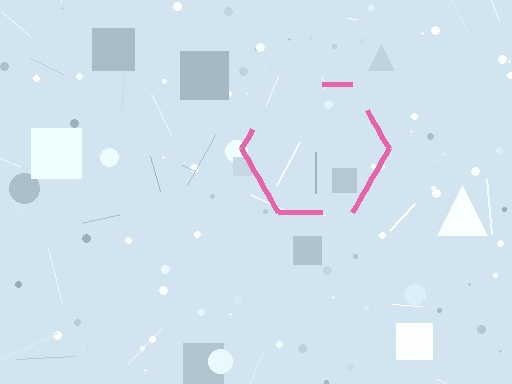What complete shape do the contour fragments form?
The contour fragments form a hexagon.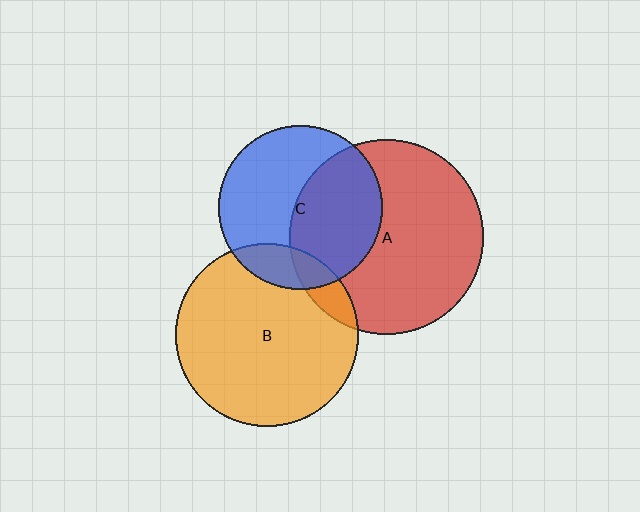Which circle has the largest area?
Circle A (red).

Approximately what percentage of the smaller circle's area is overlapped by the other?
Approximately 15%.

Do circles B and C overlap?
Yes.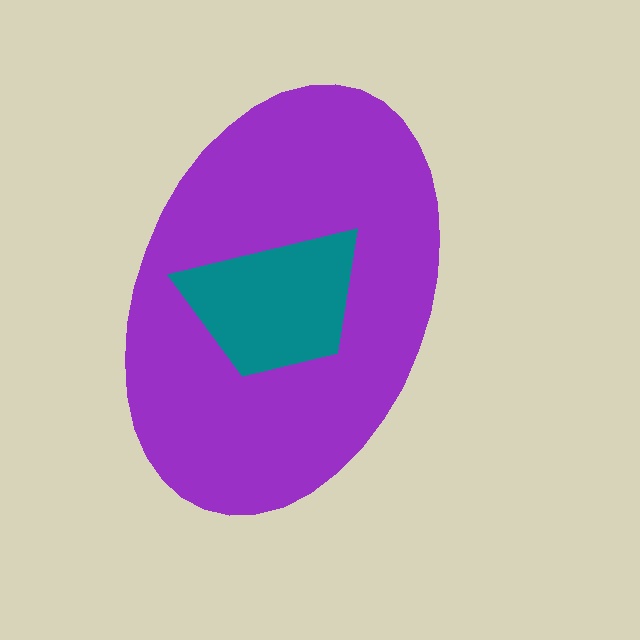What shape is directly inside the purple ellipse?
The teal trapezoid.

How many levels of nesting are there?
2.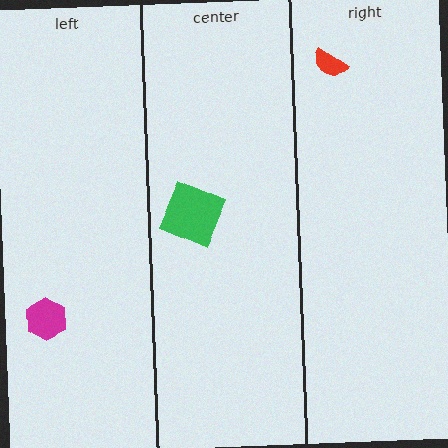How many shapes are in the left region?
1.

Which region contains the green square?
The center region.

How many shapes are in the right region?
1.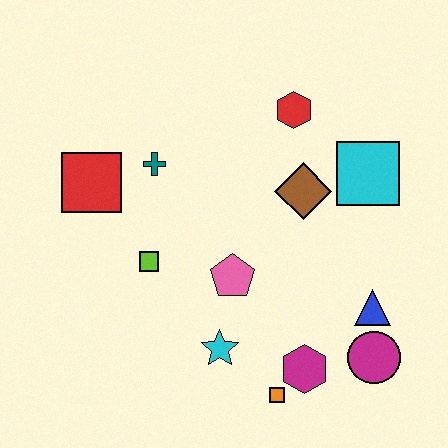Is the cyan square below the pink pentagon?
No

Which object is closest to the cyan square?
The brown diamond is closest to the cyan square.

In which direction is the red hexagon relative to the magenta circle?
The red hexagon is above the magenta circle.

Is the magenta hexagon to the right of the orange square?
Yes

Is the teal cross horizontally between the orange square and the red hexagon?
No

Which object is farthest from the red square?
The magenta circle is farthest from the red square.